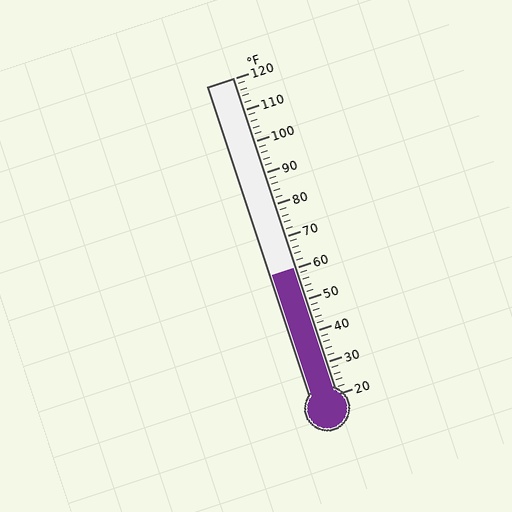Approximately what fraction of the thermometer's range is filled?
The thermometer is filled to approximately 40% of its range.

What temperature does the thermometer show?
The thermometer shows approximately 60°F.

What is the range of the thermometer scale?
The thermometer scale ranges from 20°F to 120°F.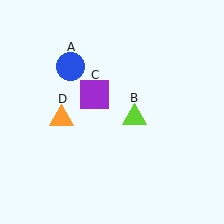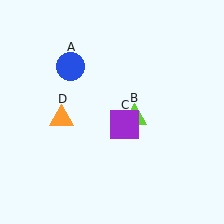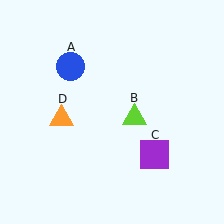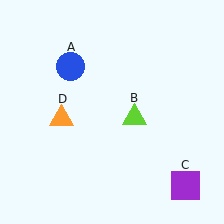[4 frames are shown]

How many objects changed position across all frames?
1 object changed position: purple square (object C).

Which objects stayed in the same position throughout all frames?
Blue circle (object A) and lime triangle (object B) and orange triangle (object D) remained stationary.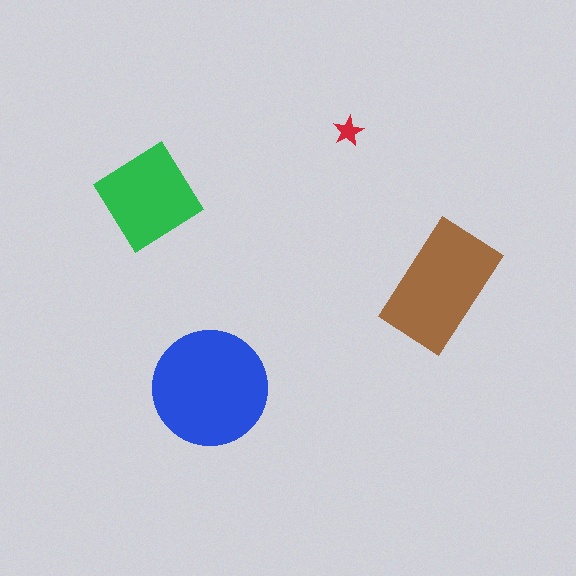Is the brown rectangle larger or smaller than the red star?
Larger.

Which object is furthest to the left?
The green diamond is leftmost.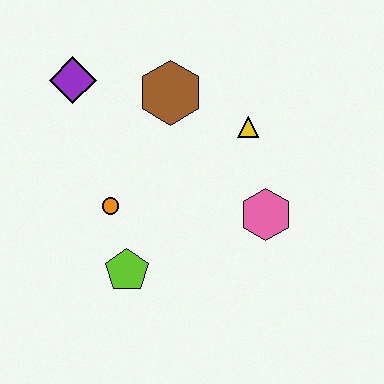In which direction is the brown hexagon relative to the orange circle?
The brown hexagon is above the orange circle.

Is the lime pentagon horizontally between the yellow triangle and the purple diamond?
Yes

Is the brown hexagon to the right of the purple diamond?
Yes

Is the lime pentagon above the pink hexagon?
No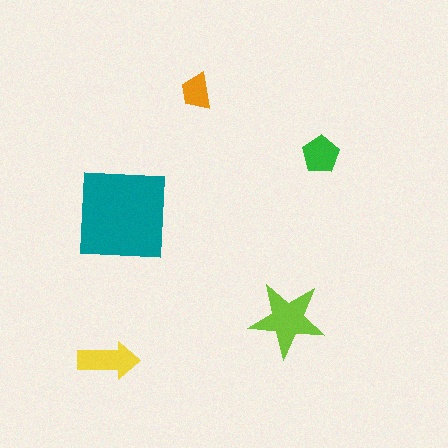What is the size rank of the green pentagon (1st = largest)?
4th.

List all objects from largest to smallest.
The teal square, the lime star, the yellow arrow, the green pentagon, the orange trapezoid.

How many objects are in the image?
There are 5 objects in the image.